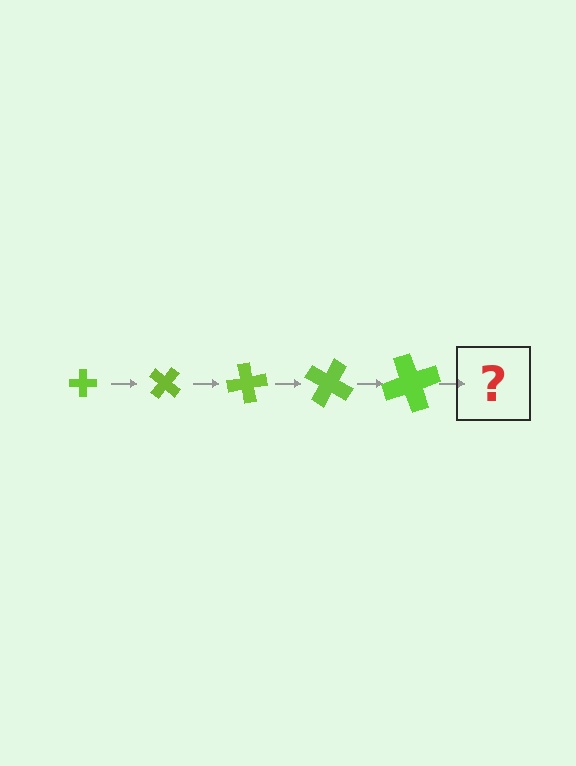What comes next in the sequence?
The next element should be a cross, larger than the previous one and rotated 200 degrees from the start.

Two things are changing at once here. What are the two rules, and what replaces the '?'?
The two rules are that the cross grows larger each step and it rotates 40 degrees each step. The '?' should be a cross, larger than the previous one and rotated 200 degrees from the start.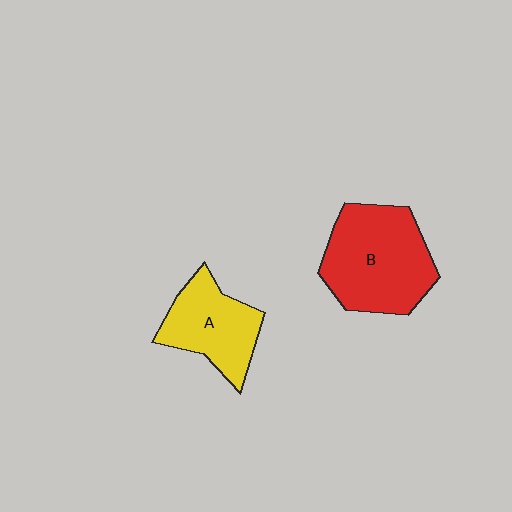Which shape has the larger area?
Shape B (red).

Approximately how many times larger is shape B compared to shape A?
Approximately 1.5 times.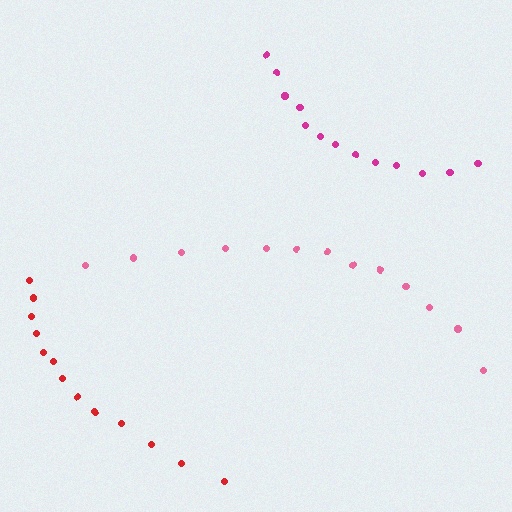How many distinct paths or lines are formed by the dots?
There are 3 distinct paths.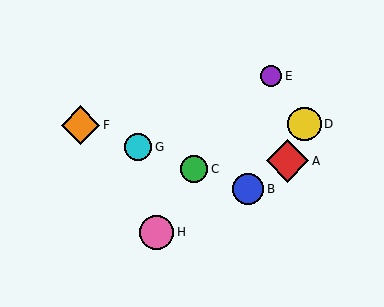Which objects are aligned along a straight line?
Objects B, C, F, G are aligned along a straight line.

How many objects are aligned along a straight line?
4 objects (B, C, F, G) are aligned along a straight line.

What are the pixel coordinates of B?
Object B is at (248, 189).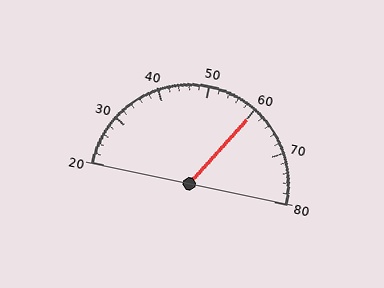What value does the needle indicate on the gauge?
The needle indicates approximately 60.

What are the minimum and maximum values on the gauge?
The gauge ranges from 20 to 80.